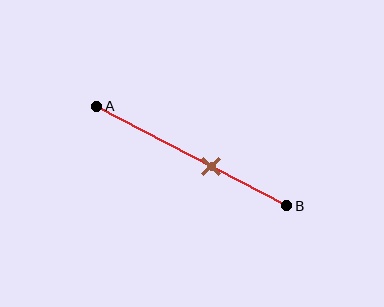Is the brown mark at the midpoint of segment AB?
No, the mark is at about 60% from A, not at the 50% midpoint.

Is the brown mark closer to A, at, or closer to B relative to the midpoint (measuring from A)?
The brown mark is closer to point B than the midpoint of segment AB.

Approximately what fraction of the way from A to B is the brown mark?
The brown mark is approximately 60% of the way from A to B.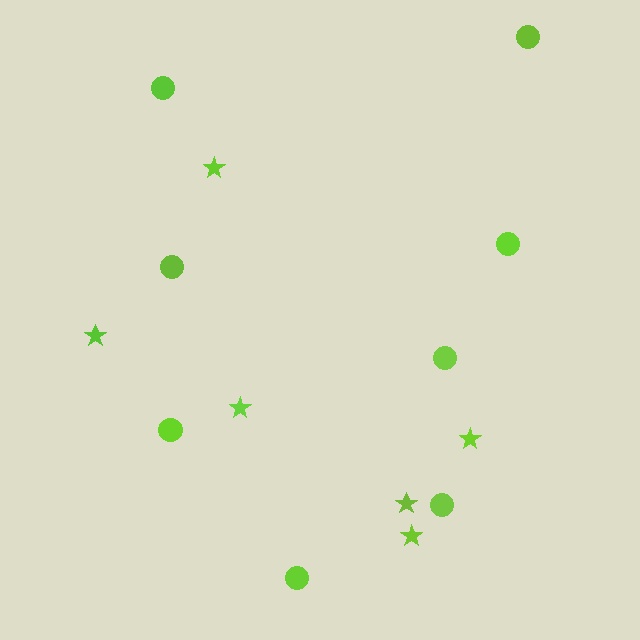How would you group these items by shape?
There are 2 groups: one group of stars (6) and one group of circles (8).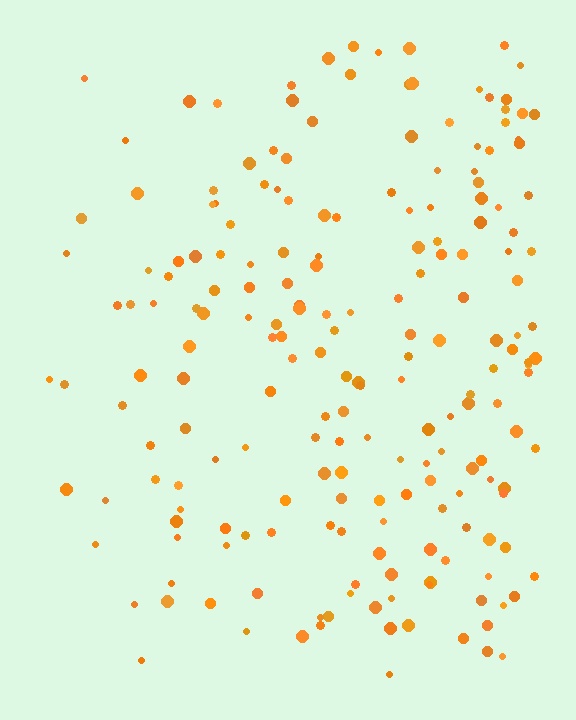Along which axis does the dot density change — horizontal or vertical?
Horizontal.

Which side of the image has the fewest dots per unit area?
The left.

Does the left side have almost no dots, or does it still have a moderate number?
Still a moderate number, just noticeably fewer than the right.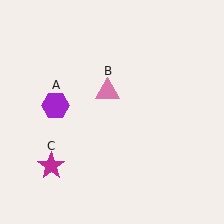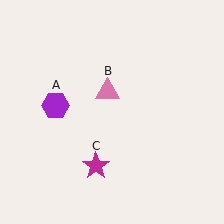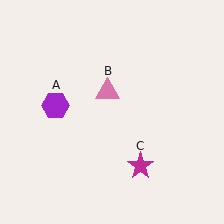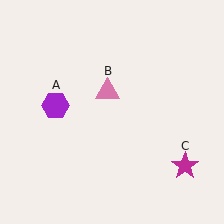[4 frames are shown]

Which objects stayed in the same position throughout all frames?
Purple hexagon (object A) and pink triangle (object B) remained stationary.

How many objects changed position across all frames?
1 object changed position: magenta star (object C).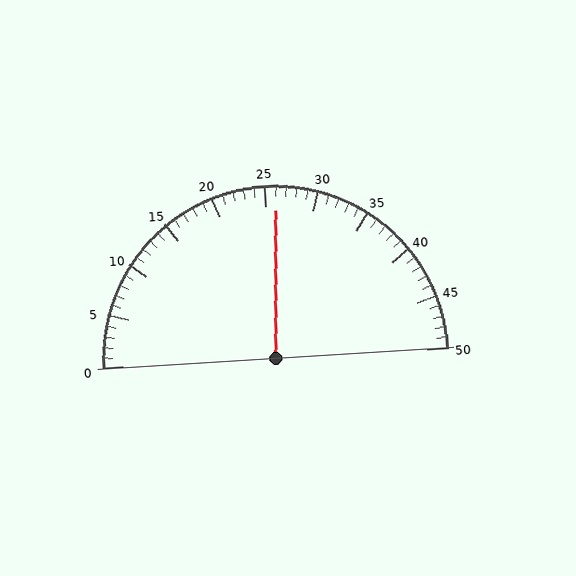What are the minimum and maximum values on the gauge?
The gauge ranges from 0 to 50.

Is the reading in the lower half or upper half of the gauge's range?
The reading is in the upper half of the range (0 to 50).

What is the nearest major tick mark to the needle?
The nearest major tick mark is 25.